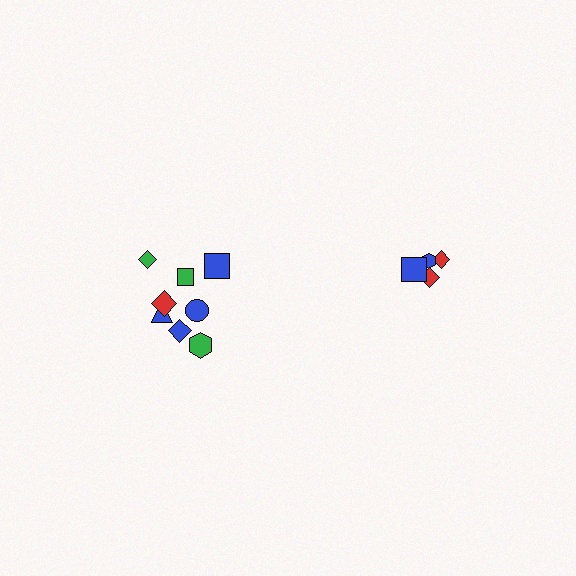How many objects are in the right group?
There are 4 objects.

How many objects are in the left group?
There are 8 objects.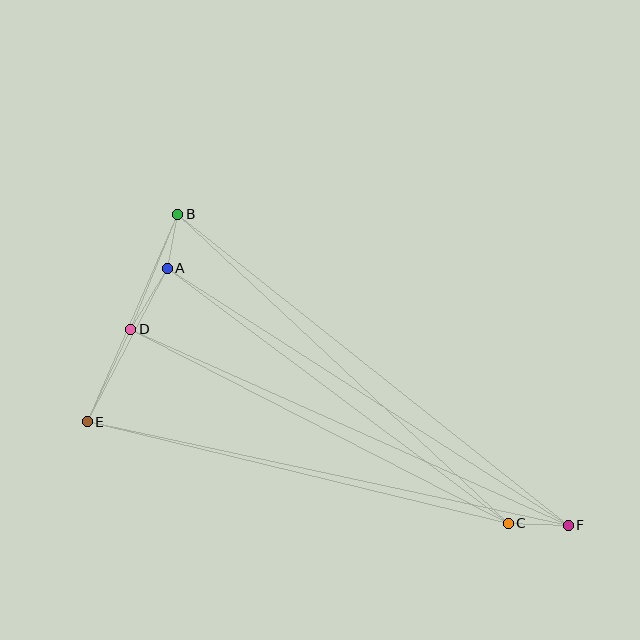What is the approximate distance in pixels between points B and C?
The distance between B and C is approximately 452 pixels.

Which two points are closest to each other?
Points A and B are closest to each other.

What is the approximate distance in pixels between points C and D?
The distance between C and D is approximately 424 pixels.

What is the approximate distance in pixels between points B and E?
The distance between B and E is approximately 226 pixels.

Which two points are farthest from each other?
Points B and F are farthest from each other.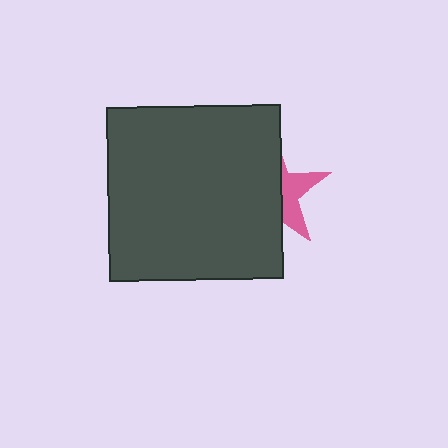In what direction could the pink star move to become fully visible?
The pink star could move right. That would shift it out from behind the dark gray square entirely.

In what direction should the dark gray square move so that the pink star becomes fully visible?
The dark gray square should move left. That is the shortest direction to clear the overlap and leave the pink star fully visible.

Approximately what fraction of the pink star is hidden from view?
Roughly 65% of the pink star is hidden behind the dark gray square.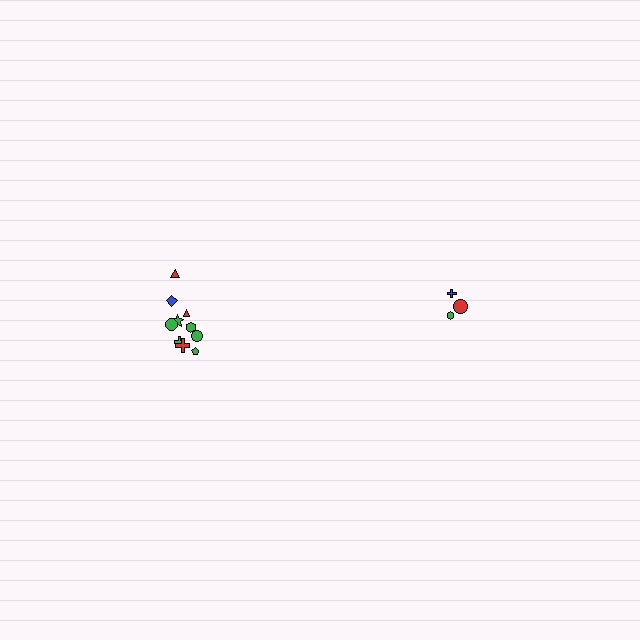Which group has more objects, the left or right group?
The left group.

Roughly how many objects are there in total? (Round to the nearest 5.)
Roughly 15 objects in total.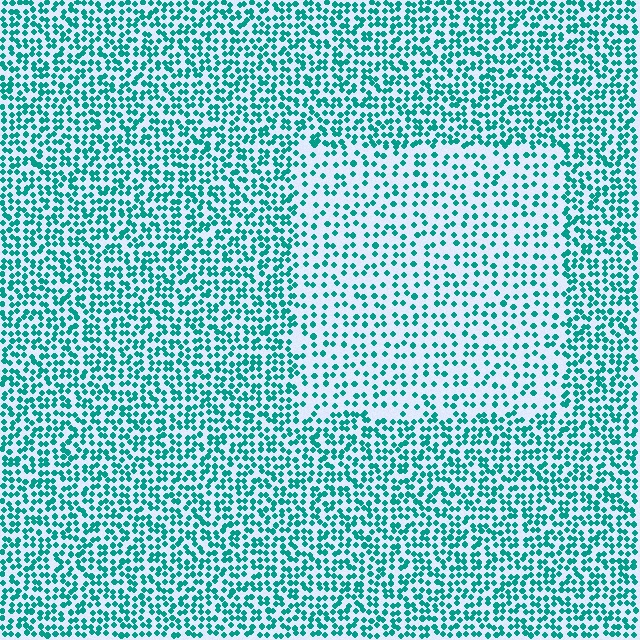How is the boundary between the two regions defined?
The boundary is defined by a change in element density (approximately 1.9x ratio). All elements are the same color, size, and shape.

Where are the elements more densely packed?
The elements are more densely packed outside the rectangle boundary.